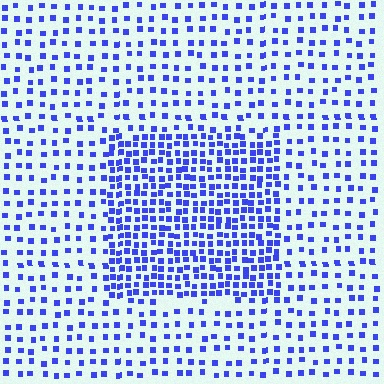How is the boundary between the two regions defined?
The boundary is defined by a change in element density (approximately 2.2x ratio). All elements are the same color, size, and shape.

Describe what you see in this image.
The image contains small blue elements arranged at two different densities. A rectangle-shaped region is visible where the elements are more densely packed than the surrounding area.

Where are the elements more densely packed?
The elements are more densely packed inside the rectangle boundary.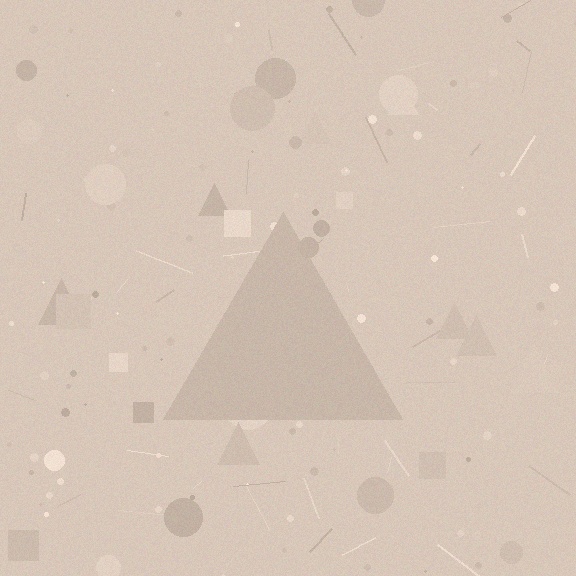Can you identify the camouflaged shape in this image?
The camouflaged shape is a triangle.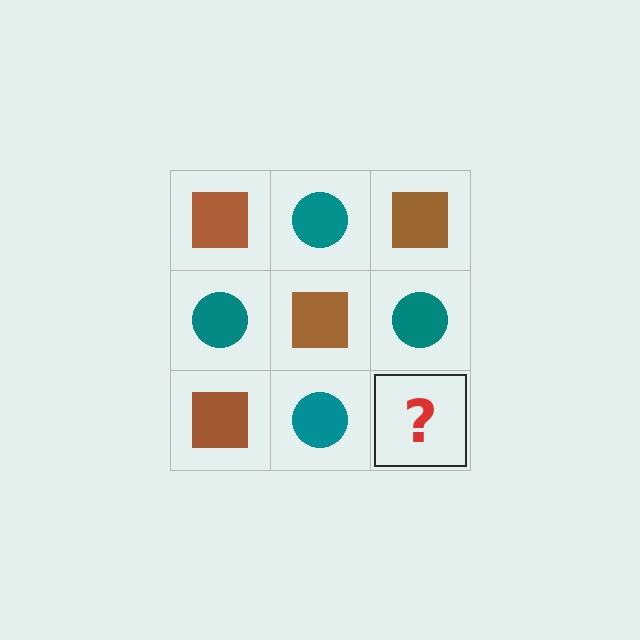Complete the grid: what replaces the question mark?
The question mark should be replaced with a brown square.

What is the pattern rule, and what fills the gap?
The rule is that it alternates brown square and teal circle in a checkerboard pattern. The gap should be filled with a brown square.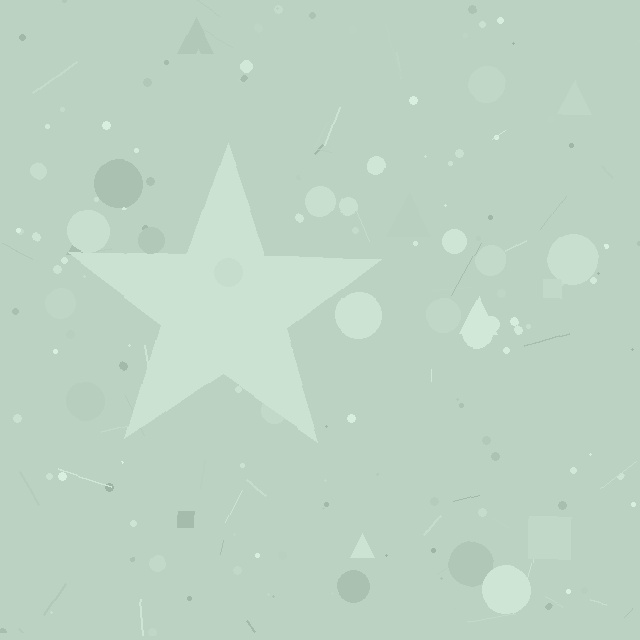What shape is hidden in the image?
A star is hidden in the image.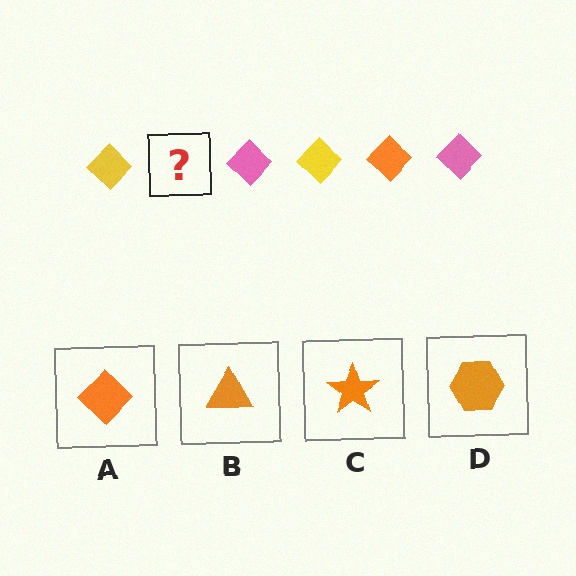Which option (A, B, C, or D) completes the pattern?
A.